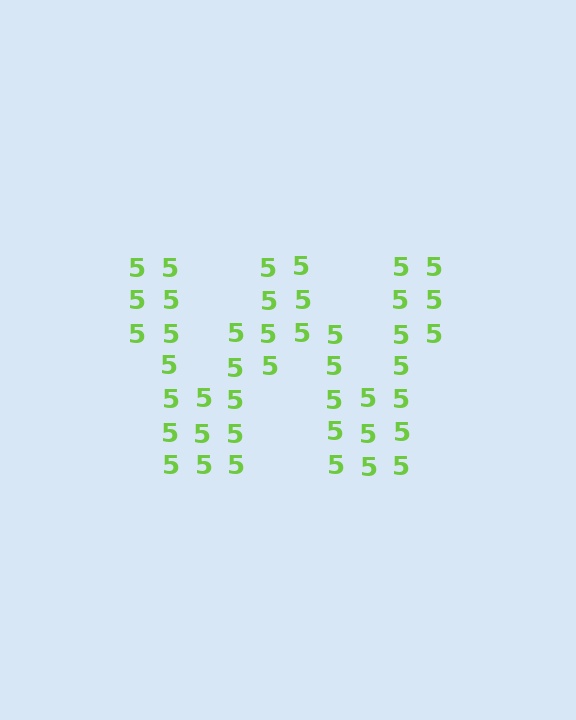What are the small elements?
The small elements are digit 5's.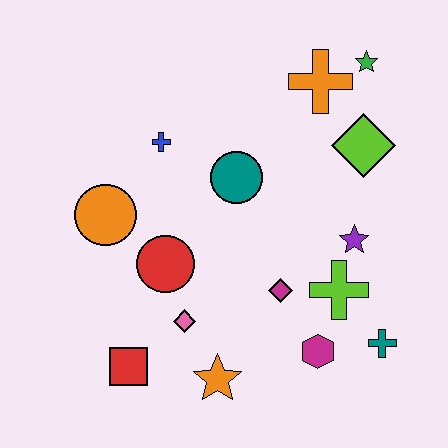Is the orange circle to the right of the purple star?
No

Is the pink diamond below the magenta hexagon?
No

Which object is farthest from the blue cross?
The teal cross is farthest from the blue cross.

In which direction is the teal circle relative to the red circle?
The teal circle is above the red circle.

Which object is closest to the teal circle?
The blue cross is closest to the teal circle.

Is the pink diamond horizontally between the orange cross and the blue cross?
Yes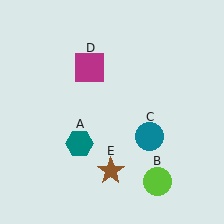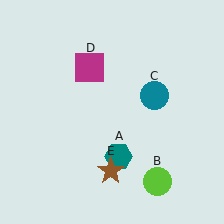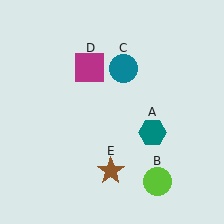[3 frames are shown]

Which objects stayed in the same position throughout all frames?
Lime circle (object B) and magenta square (object D) and brown star (object E) remained stationary.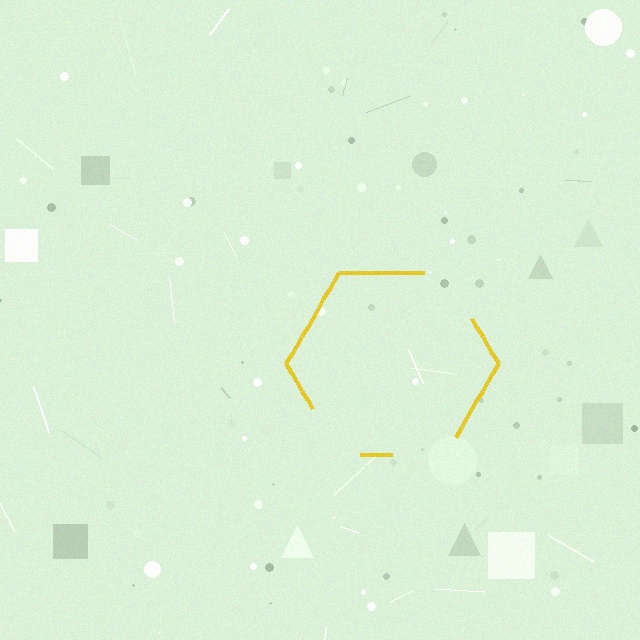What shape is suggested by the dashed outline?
The dashed outline suggests a hexagon.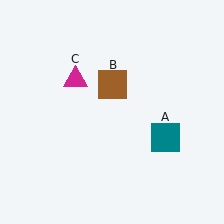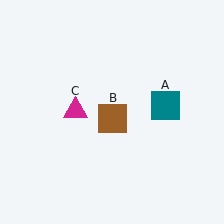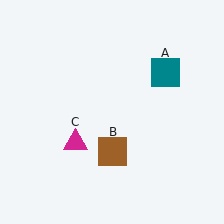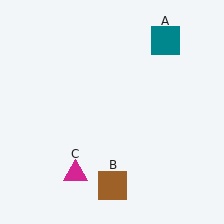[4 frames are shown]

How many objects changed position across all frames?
3 objects changed position: teal square (object A), brown square (object B), magenta triangle (object C).